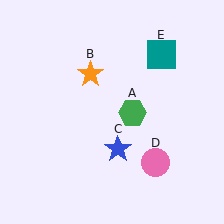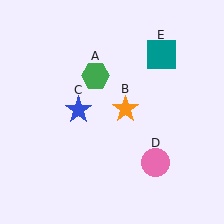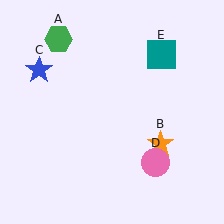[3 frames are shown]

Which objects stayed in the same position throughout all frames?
Pink circle (object D) and teal square (object E) remained stationary.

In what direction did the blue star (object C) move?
The blue star (object C) moved up and to the left.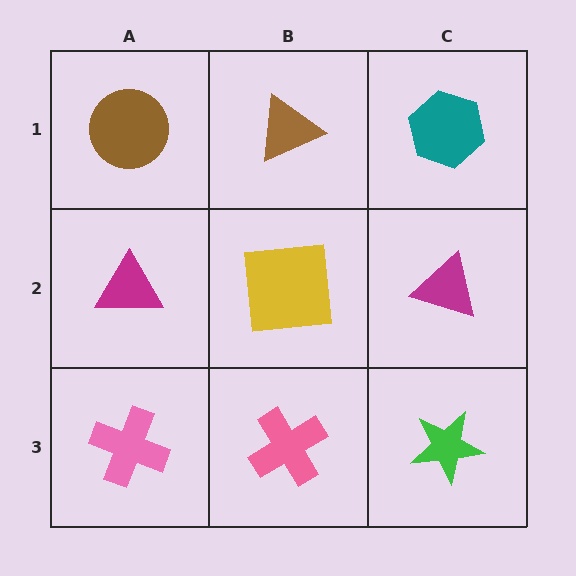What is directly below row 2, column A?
A pink cross.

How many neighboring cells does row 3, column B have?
3.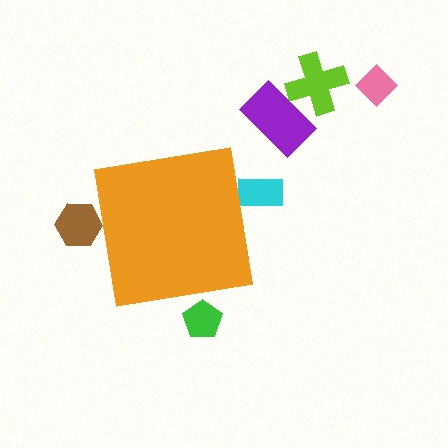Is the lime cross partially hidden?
No, the lime cross is fully visible.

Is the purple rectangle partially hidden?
No, the purple rectangle is fully visible.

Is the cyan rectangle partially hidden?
Yes, the cyan rectangle is partially hidden behind the orange square.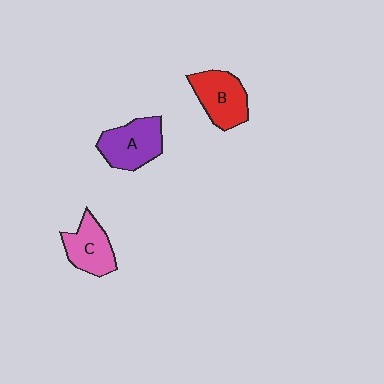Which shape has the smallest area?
Shape C (pink).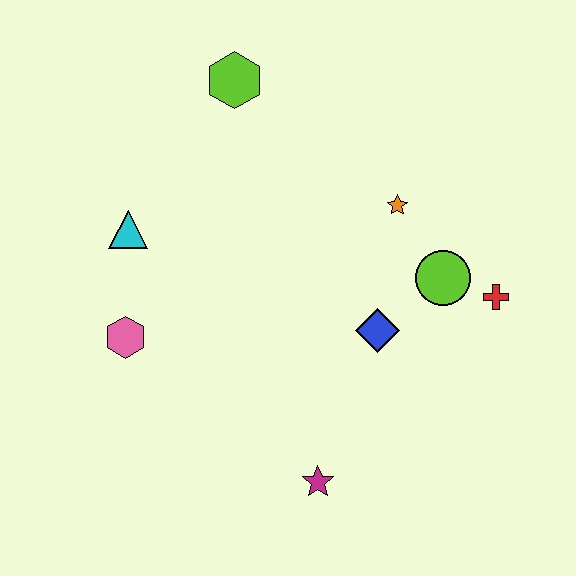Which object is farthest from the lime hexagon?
The magenta star is farthest from the lime hexagon.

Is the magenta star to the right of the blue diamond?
No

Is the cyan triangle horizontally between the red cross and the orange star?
No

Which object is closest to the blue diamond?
The lime circle is closest to the blue diamond.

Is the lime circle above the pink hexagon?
Yes